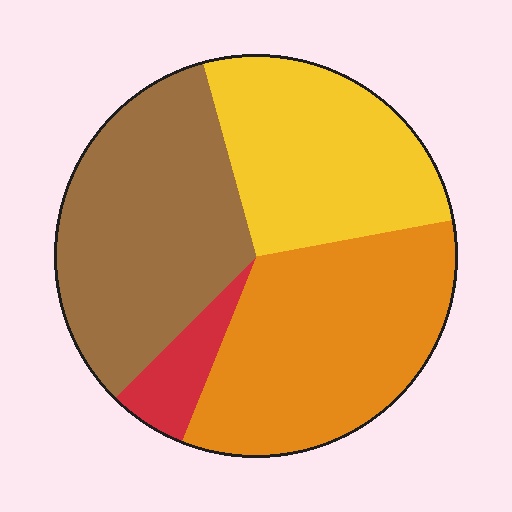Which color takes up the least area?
Red, at roughly 5%.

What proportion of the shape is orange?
Orange takes up about one third (1/3) of the shape.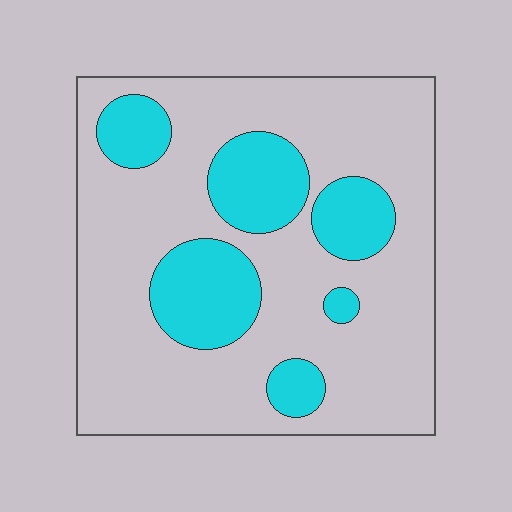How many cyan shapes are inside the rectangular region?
6.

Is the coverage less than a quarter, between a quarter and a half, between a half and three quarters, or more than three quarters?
Less than a quarter.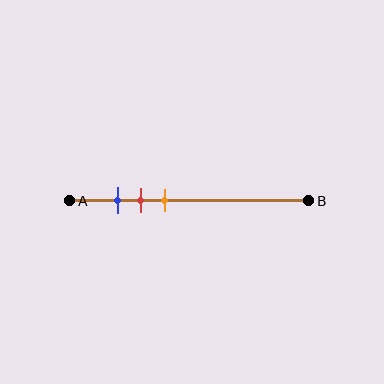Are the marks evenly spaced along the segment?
Yes, the marks are approximately evenly spaced.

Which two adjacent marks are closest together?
The blue and red marks are the closest adjacent pair.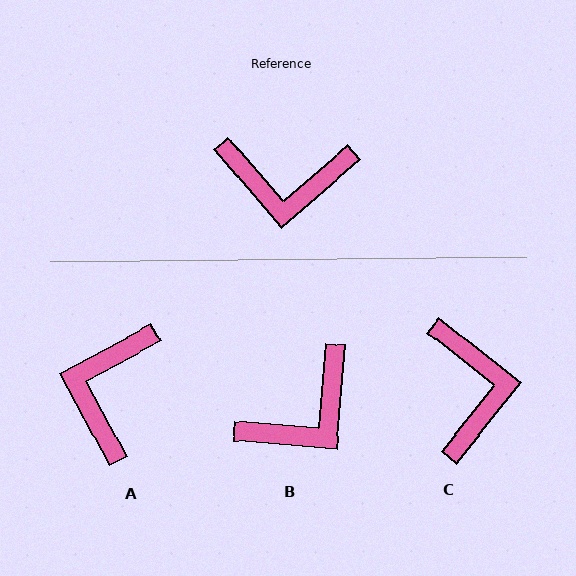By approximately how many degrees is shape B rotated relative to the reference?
Approximately 44 degrees counter-clockwise.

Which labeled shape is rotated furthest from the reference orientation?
A, about 102 degrees away.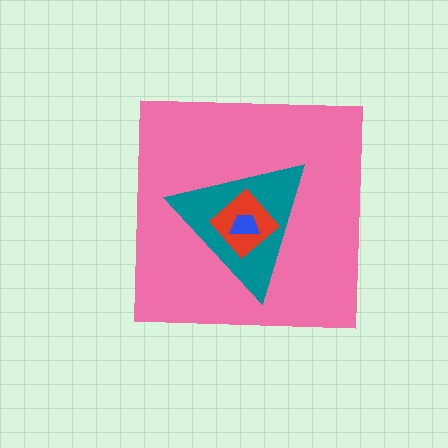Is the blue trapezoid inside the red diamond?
Yes.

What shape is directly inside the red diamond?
The blue trapezoid.